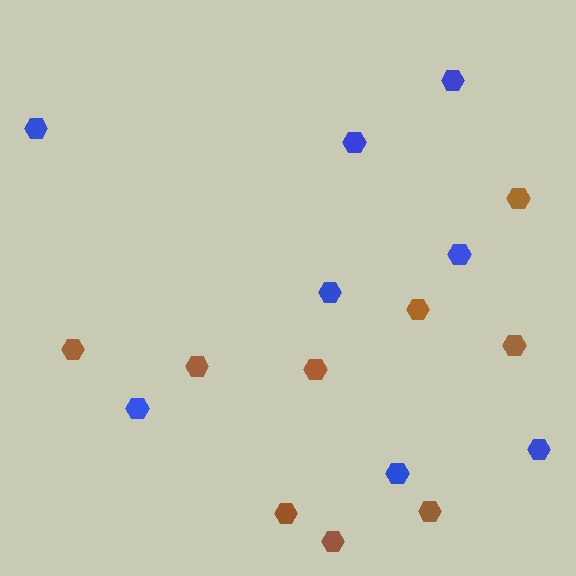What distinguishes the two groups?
There are 2 groups: one group of blue hexagons (8) and one group of brown hexagons (9).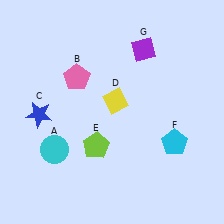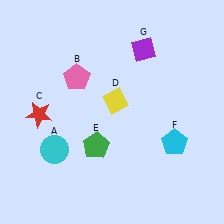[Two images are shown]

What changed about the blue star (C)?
In Image 1, C is blue. In Image 2, it changed to red.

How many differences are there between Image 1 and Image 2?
There are 2 differences between the two images.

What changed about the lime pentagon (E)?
In Image 1, E is lime. In Image 2, it changed to green.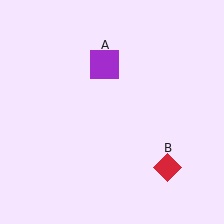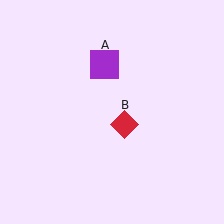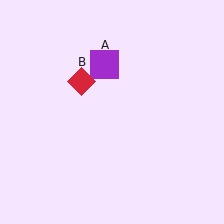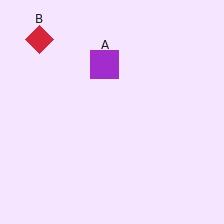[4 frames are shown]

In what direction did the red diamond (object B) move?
The red diamond (object B) moved up and to the left.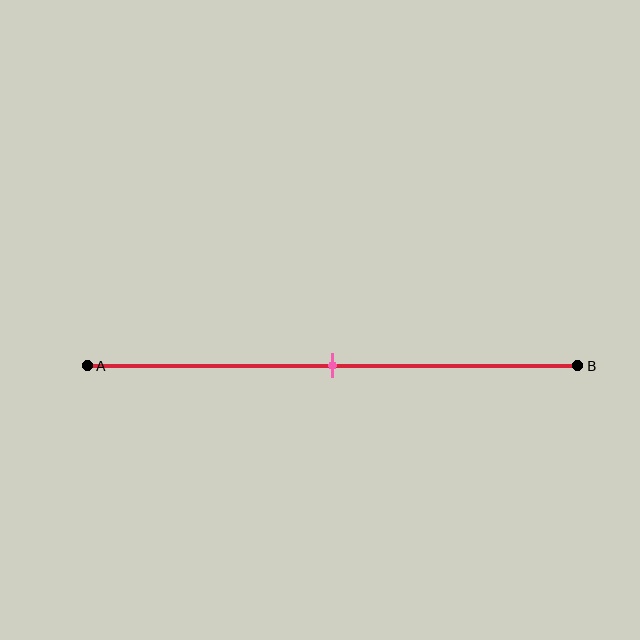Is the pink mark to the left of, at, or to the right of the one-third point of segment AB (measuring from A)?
The pink mark is to the right of the one-third point of segment AB.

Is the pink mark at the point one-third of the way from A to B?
No, the mark is at about 50% from A, not at the 33% one-third point.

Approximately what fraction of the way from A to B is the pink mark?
The pink mark is approximately 50% of the way from A to B.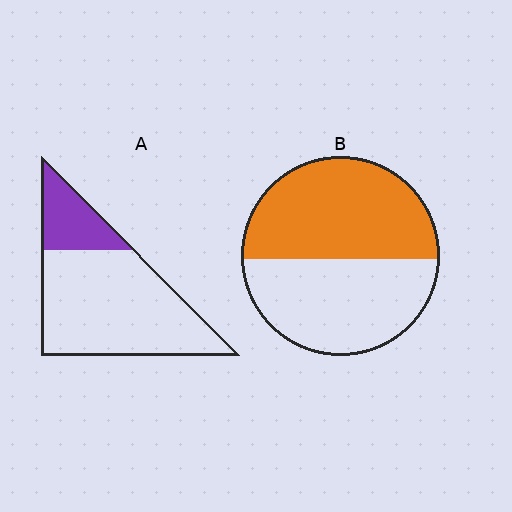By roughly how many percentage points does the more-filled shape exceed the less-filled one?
By roughly 30 percentage points (B over A).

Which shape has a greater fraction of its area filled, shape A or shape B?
Shape B.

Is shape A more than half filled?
No.